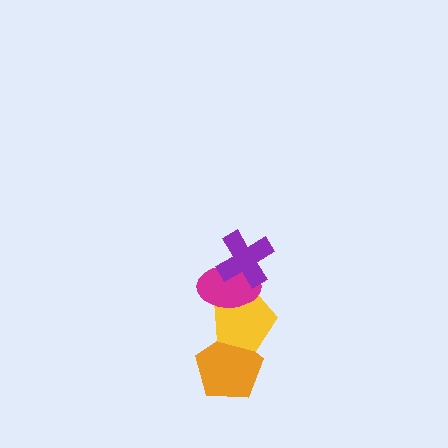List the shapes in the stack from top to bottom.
From top to bottom: the purple cross, the magenta ellipse, the yellow pentagon, the orange pentagon.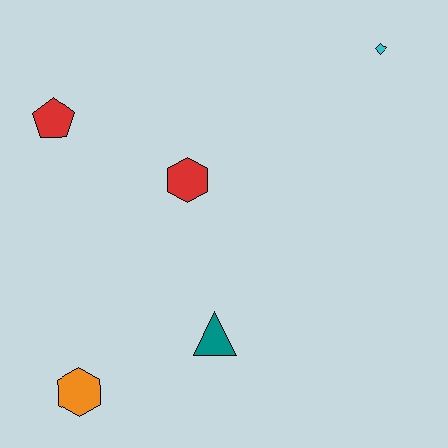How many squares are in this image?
There are no squares.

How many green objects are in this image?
There are no green objects.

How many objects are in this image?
There are 5 objects.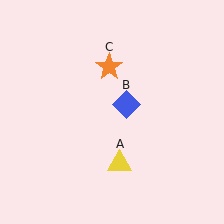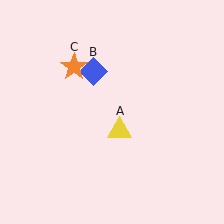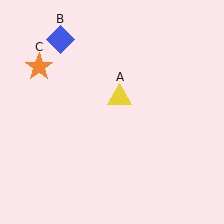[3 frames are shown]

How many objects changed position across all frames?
3 objects changed position: yellow triangle (object A), blue diamond (object B), orange star (object C).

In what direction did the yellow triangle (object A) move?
The yellow triangle (object A) moved up.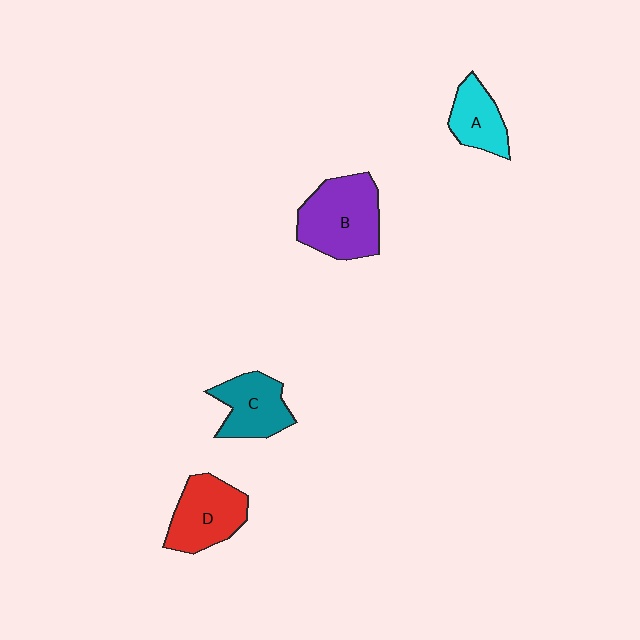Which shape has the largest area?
Shape B (purple).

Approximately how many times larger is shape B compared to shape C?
Approximately 1.5 times.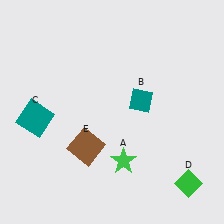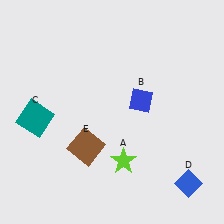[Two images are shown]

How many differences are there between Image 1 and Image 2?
There are 3 differences between the two images.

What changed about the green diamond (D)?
In Image 1, D is green. In Image 2, it changed to blue.